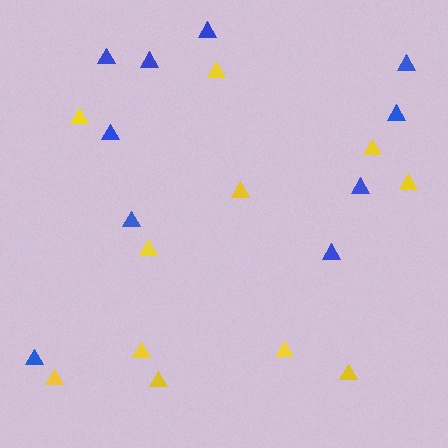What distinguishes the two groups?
There are 2 groups: one group of yellow triangles (11) and one group of blue triangles (10).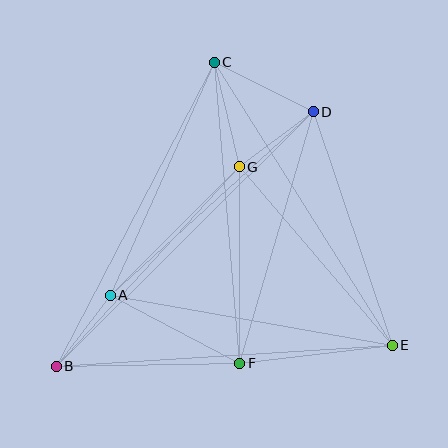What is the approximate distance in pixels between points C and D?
The distance between C and D is approximately 111 pixels.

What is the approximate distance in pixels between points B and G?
The distance between B and G is approximately 270 pixels.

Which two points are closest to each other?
Points A and B are closest to each other.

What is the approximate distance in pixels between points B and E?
The distance between B and E is approximately 336 pixels.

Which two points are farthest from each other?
Points B and D are farthest from each other.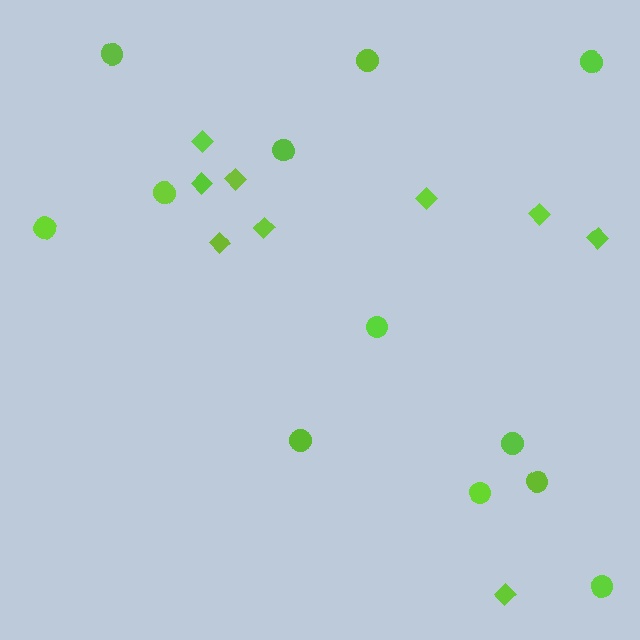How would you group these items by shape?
There are 2 groups: one group of diamonds (9) and one group of circles (12).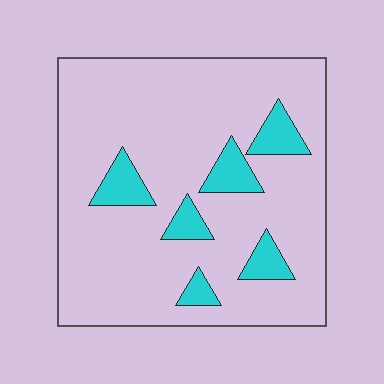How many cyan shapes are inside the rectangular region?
6.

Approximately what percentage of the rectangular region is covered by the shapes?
Approximately 15%.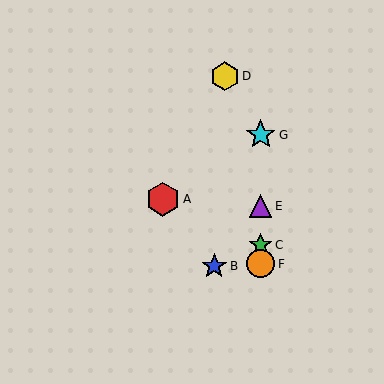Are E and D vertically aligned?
No, E is at x≈261 and D is at x≈225.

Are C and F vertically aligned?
Yes, both are at x≈261.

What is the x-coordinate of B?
Object B is at x≈214.